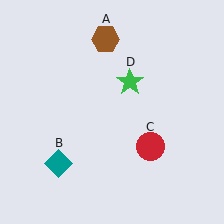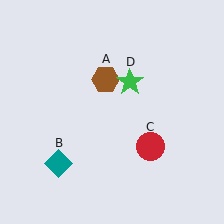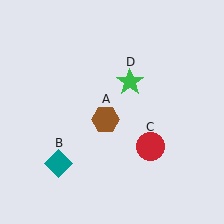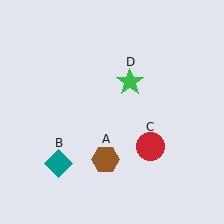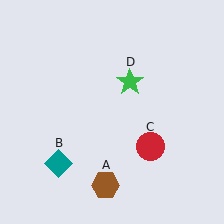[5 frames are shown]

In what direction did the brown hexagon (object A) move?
The brown hexagon (object A) moved down.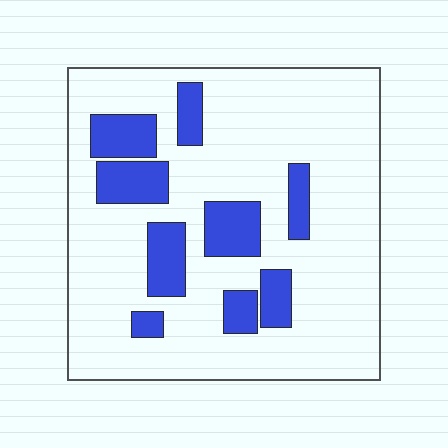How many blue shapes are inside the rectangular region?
9.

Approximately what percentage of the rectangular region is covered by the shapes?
Approximately 20%.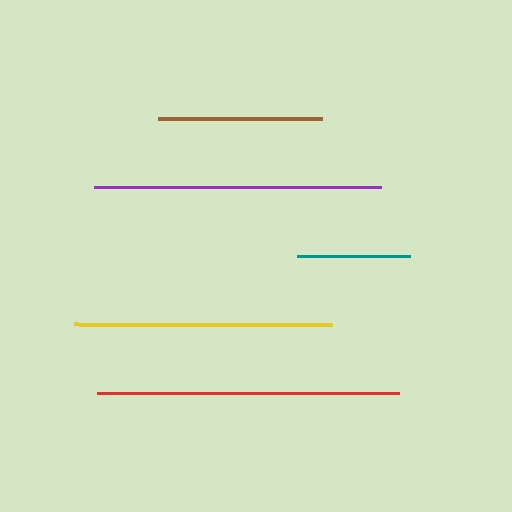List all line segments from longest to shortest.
From longest to shortest: red, purple, yellow, brown, teal.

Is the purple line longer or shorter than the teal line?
The purple line is longer than the teal line.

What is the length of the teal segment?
The teal segment is approximately 113 pixels long.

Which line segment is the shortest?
The teal line is the shortest at approximately 113 pixels.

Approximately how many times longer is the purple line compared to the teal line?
The purple line is approximately 2.5 times the length of the teal line.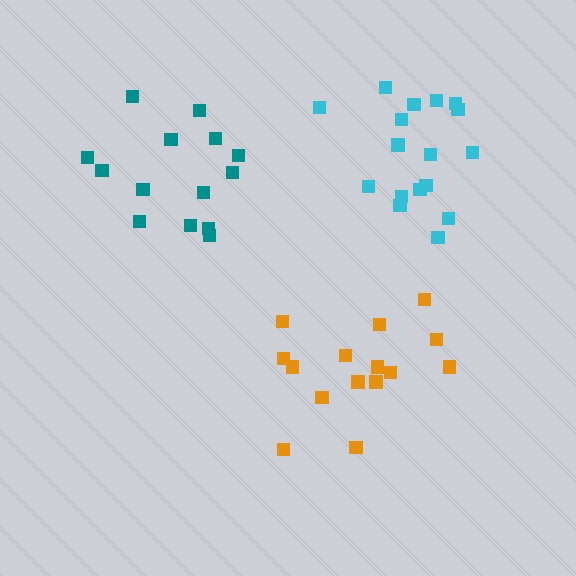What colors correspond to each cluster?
The clusters are colored: teal, orange, cyan.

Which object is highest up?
The cyan cluster is topmost.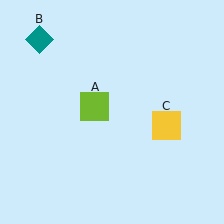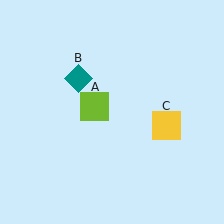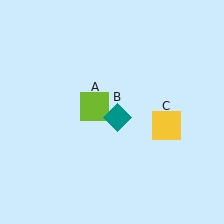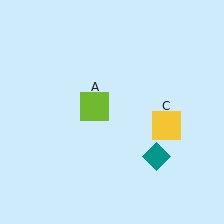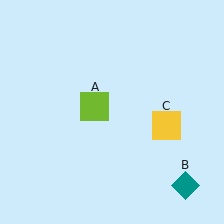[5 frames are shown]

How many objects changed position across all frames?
1 object changed position: teal diamond (object B).